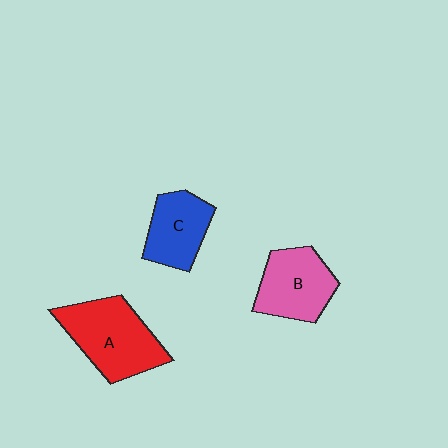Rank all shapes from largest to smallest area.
From largest to smallest: A (red), B (pink), C (blue).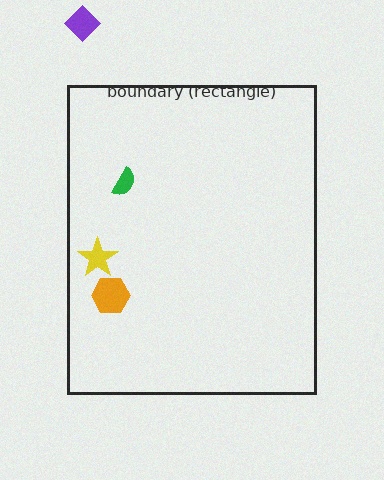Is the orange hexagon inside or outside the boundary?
Inside.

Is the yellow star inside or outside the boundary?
Inside.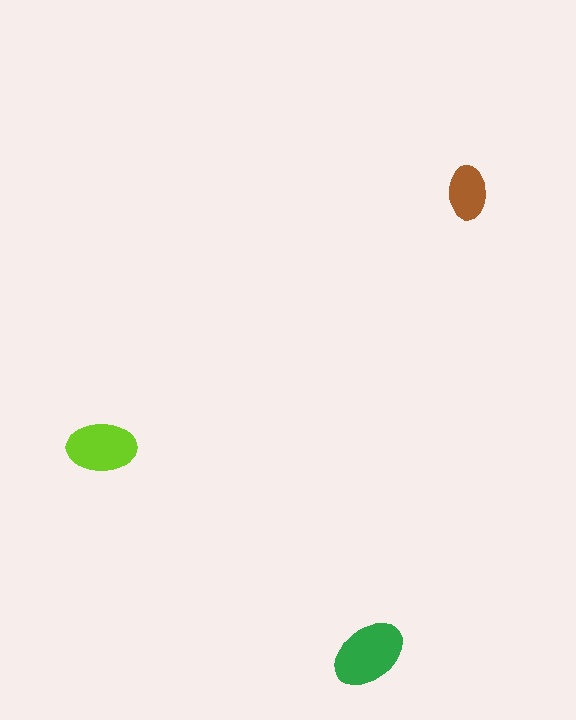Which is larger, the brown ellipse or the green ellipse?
The green one.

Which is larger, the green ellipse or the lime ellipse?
The green one.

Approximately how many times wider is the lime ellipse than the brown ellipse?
About 1.5 times wider.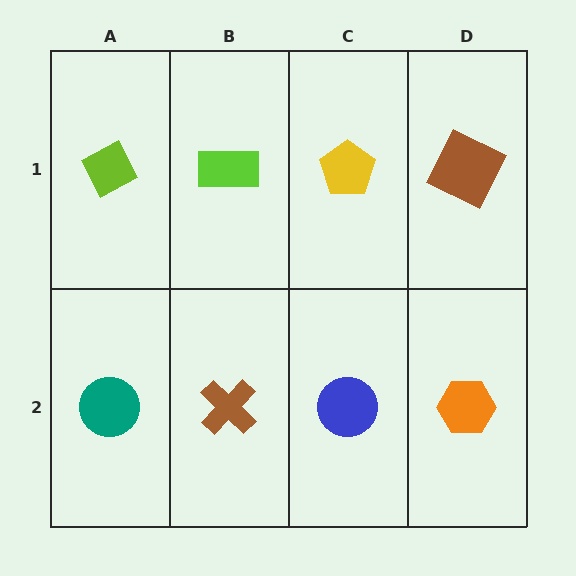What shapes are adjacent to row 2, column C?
A yellow pentagon (row 1, column C), a brown cross (row 2, column B), an orange hexagon (row 2, column D).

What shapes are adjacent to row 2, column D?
A brown square (row 1, column D), a blue circle (row 2, column C).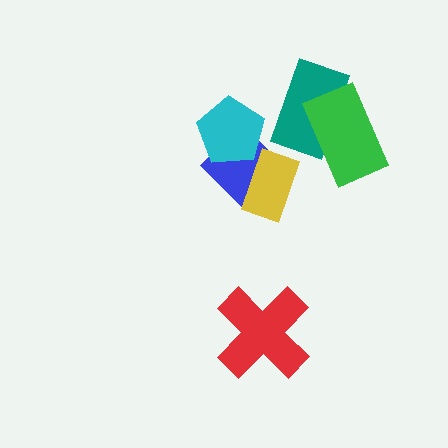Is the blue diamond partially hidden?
Yes, it is partially covered by another shape.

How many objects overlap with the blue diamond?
2 objects overlap with the blue diamond.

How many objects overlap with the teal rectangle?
1 object overlaps with the teal rectangle.